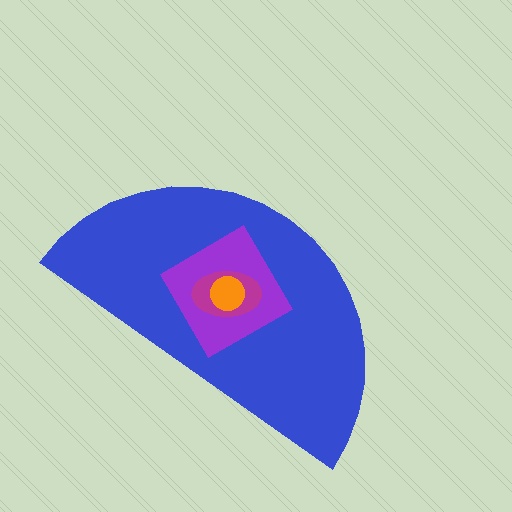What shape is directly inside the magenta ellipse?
The orange circle.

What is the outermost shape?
The blue semicircle.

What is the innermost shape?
The orange circle.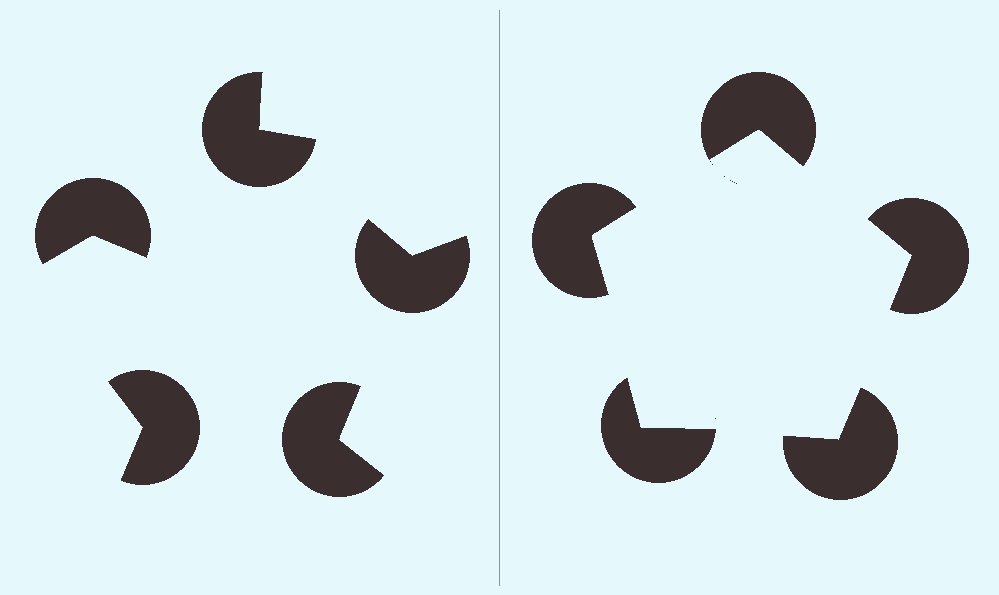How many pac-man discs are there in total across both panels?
10 — 5 on each side.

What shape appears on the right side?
An illusory pentagon.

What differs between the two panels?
The pac-man discs are positioned identically on both sides; only the wedge orientations differ. On the right they align to a pentagon; on the left they are misaligned.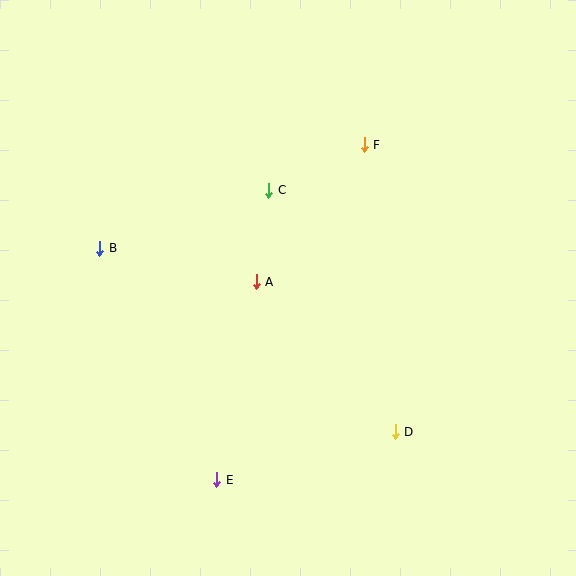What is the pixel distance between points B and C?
The distance between B and C is 178 pixels.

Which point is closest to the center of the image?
Point A at (256, 282) is closest to the center.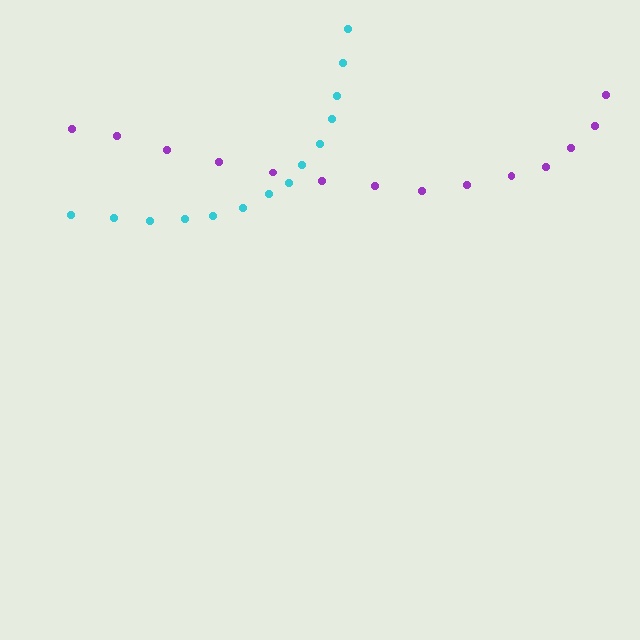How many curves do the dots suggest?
There are 2 distinct paths.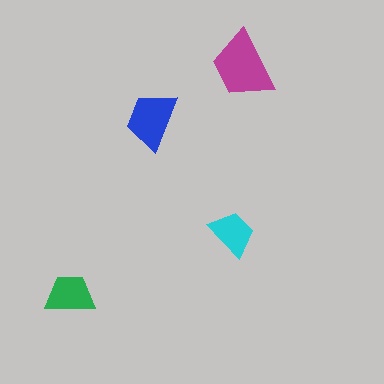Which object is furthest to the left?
The green trapezoid is leftmost.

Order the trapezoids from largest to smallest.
the magenta one, the blue one, the green one, the cyan one.